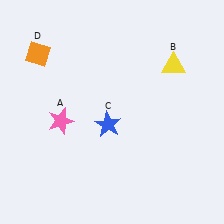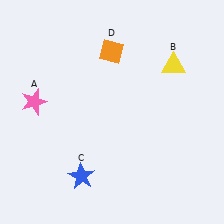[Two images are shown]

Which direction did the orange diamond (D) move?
The orange diamond (D) moved right.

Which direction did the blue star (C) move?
The blue star (C) moved down.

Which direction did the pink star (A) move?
The pink star (A) moved left.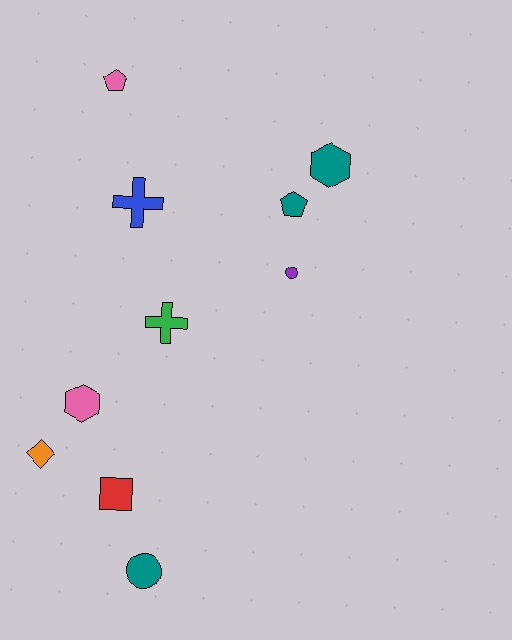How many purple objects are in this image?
There is 1 purple object.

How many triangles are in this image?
There are no triangles.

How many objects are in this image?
There are 10 objects.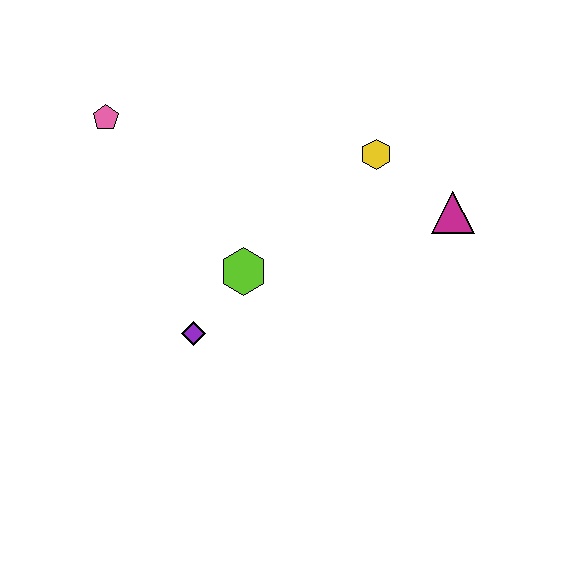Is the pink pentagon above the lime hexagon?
Yes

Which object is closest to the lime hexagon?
The purple diamond is closest to the lime hexagon.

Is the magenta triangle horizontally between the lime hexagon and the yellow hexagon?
No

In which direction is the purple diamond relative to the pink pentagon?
The purple diamond is below the pink pentagon.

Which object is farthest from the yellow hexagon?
The pink pentagon is farthest from the yellow hexagon.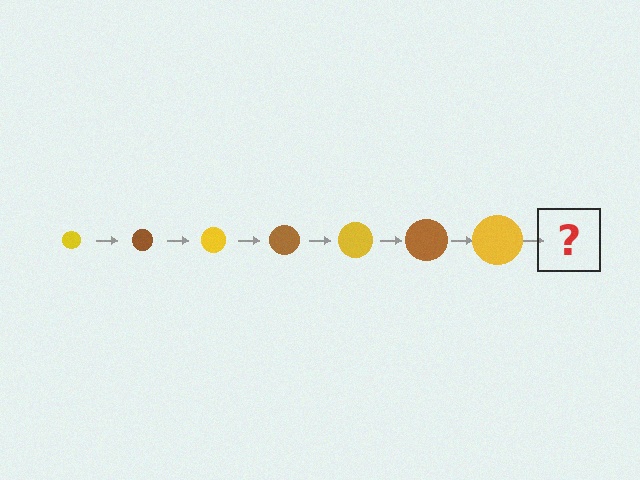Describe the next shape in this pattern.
It should be a brown circle, larger than the previous one.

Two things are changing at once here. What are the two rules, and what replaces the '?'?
The two rules are that the circle grows larger each step and the color cycles through yellow and brown. The '?' should be a brown circle, larger than the previous one.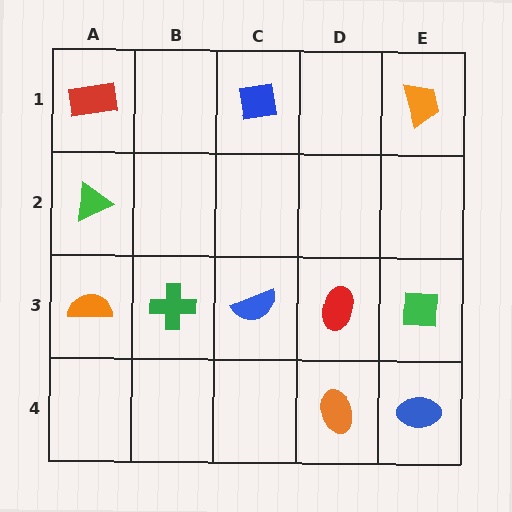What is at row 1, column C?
A blue square.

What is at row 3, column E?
A green square.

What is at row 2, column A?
A green triangle.